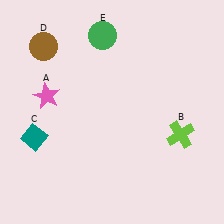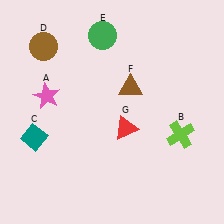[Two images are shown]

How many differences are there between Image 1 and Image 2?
There are 2 differences between the two images.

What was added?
A brown triangle (F), a red triangle (G) were added in Image 2.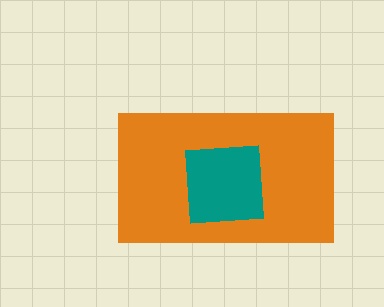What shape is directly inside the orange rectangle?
The teal square.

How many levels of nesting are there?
2.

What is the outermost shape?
The orange rectangle.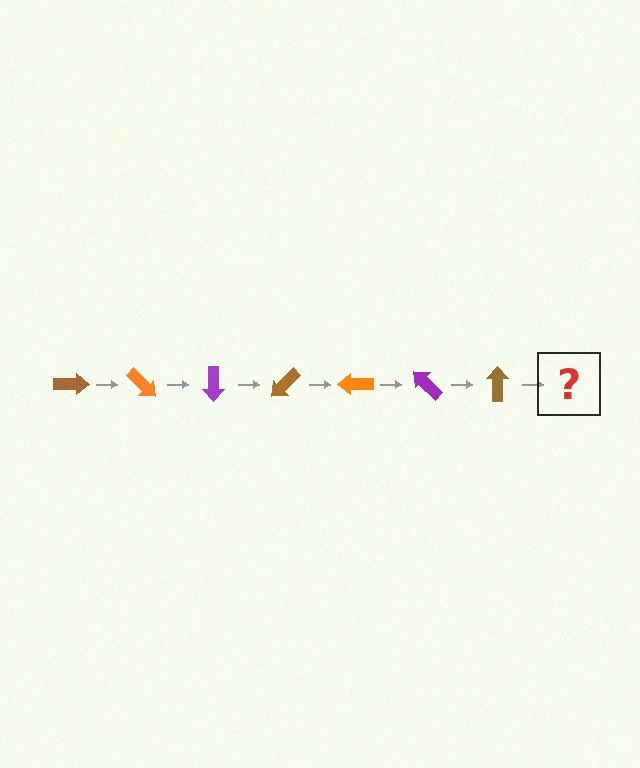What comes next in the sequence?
The next element should be an orange arrow, rotated 315 degrees from the start.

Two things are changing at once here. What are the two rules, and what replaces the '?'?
The two rules are that it rotates 45 degrees each step and the color cycles through brown, orange, and purple. The '?' should be an orange arrow, rotated 315 degrees from the start.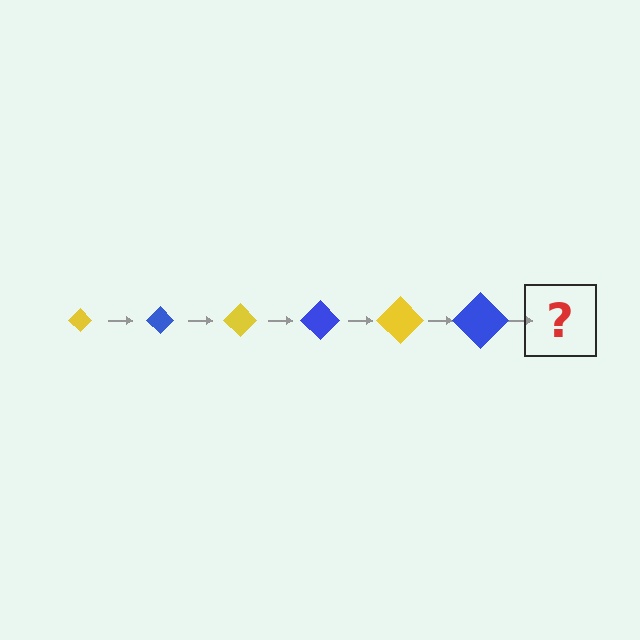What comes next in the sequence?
The next element should be a yellow diamond, larger than the previous one.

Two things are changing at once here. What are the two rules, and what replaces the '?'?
The two rules are that the diamond grows larger each step and the color cycles through yellow and blue. The '?' should be a yellow diamond, larger than the previous one.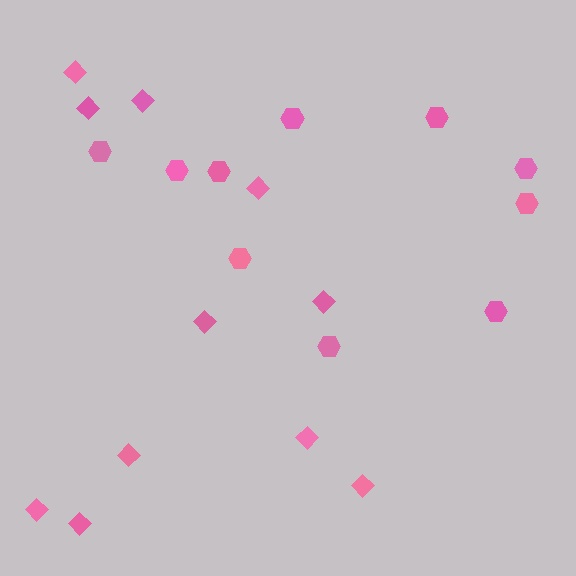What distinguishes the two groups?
There are 2 groups: one group of diamonds (11) and one group of hexagons (10).